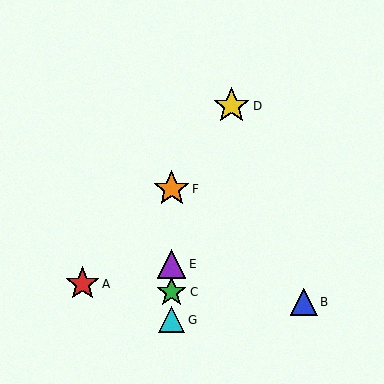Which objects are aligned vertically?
Objects C, E, F, G are aligned vertically.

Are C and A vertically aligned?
No, C is at x≈172 and A is at x≈82.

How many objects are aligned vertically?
4 objects (C, E, F, G) are aligned vertically.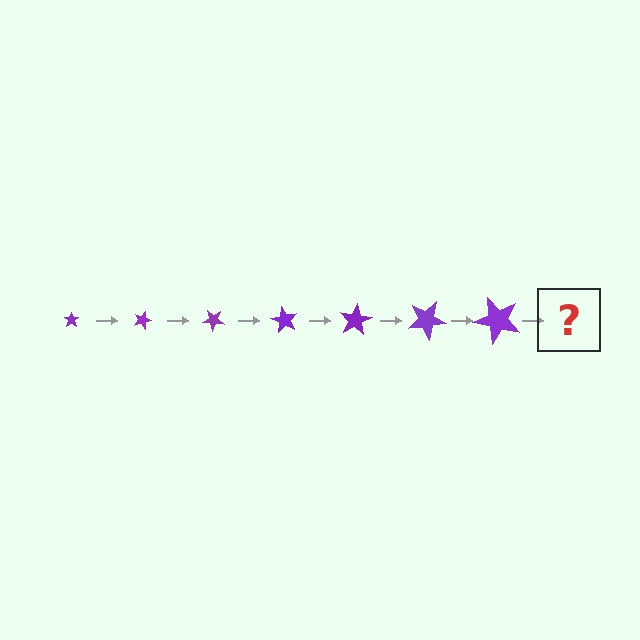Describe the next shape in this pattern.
It should be a star, larger than the previous one and rotated 140 degrees from the start.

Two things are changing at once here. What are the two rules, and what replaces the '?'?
The two rules are that the star grows larger each step and it rotates 20 degrees each step. The '?' should be a star, larger than the previous one and rotated 140 degrees from the start.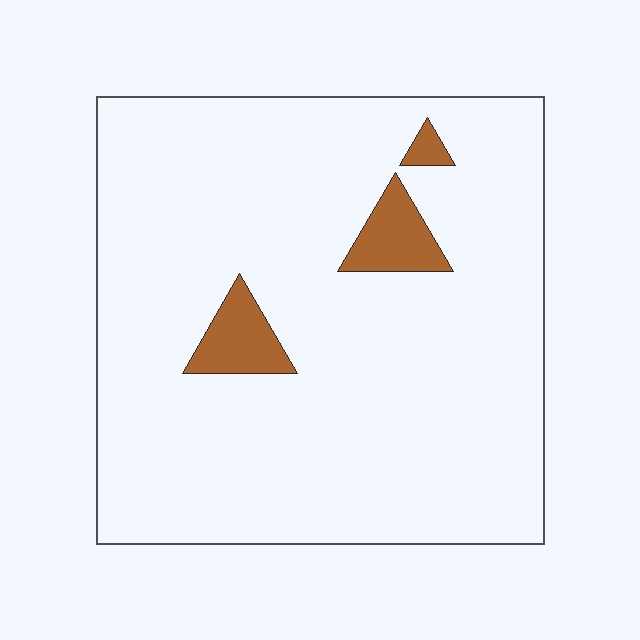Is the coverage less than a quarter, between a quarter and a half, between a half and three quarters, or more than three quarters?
Less than a quarter.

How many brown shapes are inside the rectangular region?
3.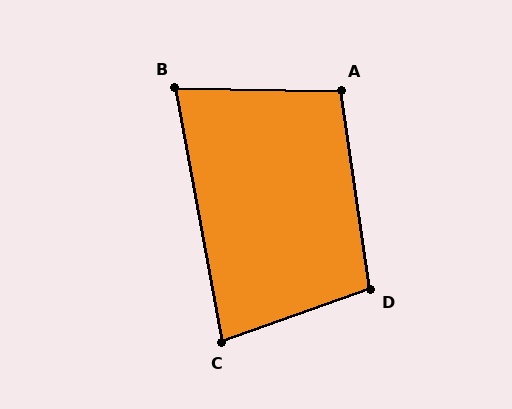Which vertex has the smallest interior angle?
B, at approximately 79 degrees.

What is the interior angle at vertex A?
Approximately 99 degrees (obtuse).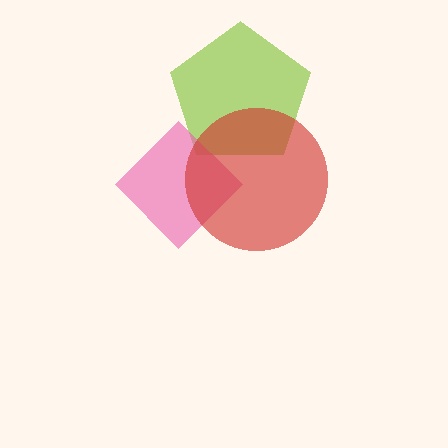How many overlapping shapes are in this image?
There are 3 overlapping shapes in the image.